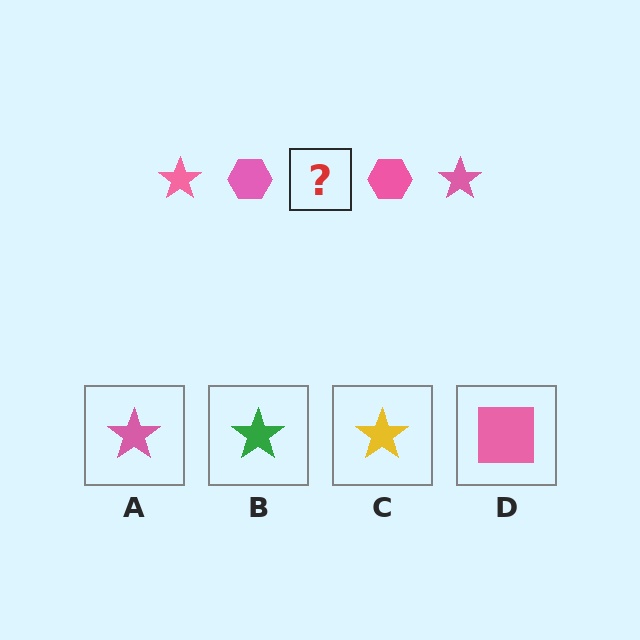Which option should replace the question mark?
Option A.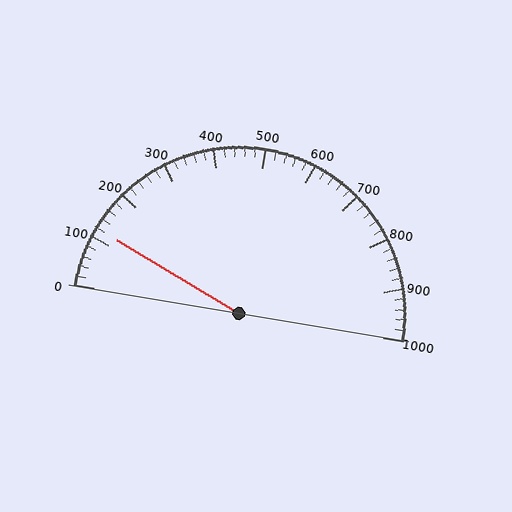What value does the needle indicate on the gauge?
The needle indicates approximately 120.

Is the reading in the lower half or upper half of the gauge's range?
The reading is in the lower half of the range (0 to 1000).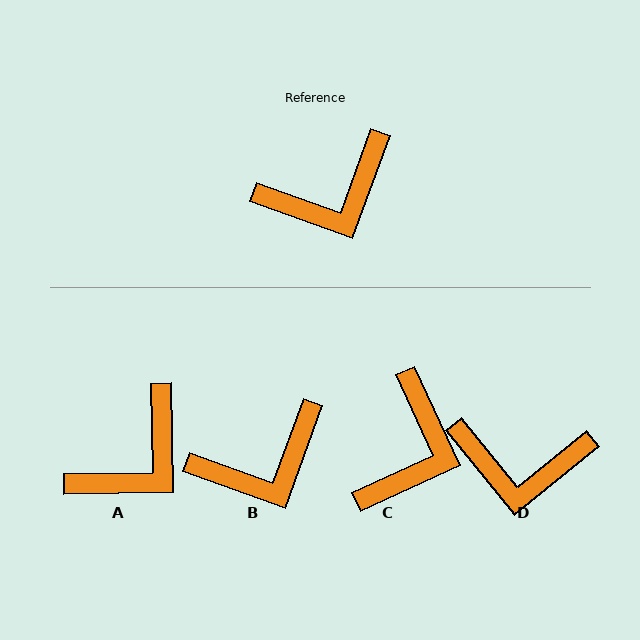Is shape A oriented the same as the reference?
No, it is off by about 21 degrees.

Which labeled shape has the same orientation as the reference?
B.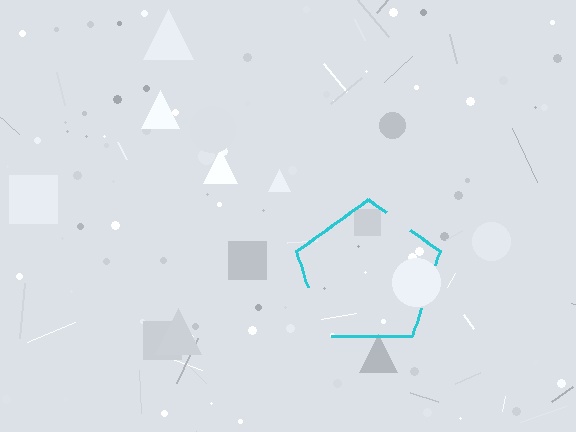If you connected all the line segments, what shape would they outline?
They would outline a pentagon.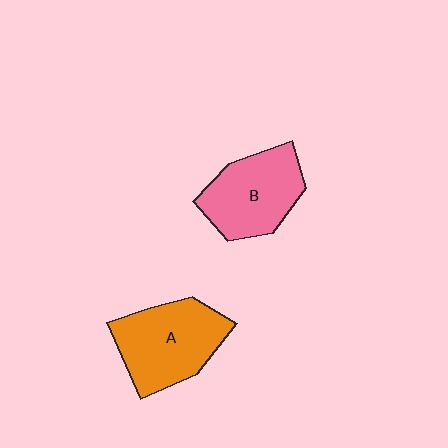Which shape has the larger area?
Shape A (orange).